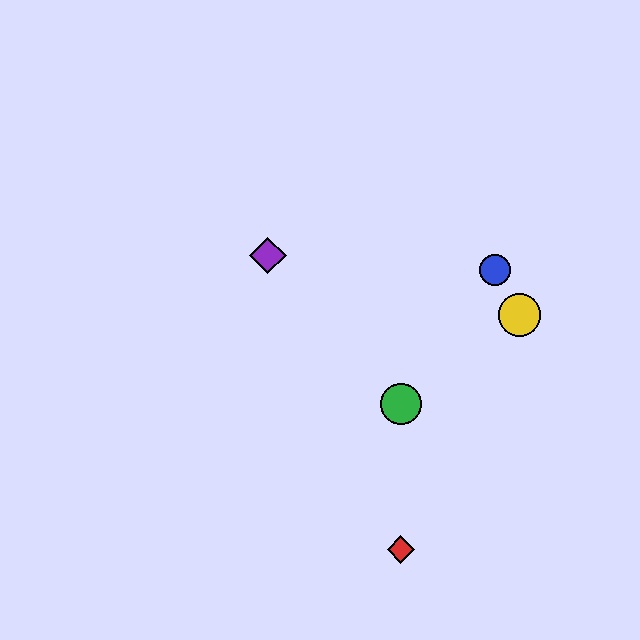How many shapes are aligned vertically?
2 shapes (the red diamond, the green circle) are aligned vertically.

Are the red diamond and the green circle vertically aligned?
Yes, both are at x≈401.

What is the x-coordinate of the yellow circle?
The yellow circle is at x≈520.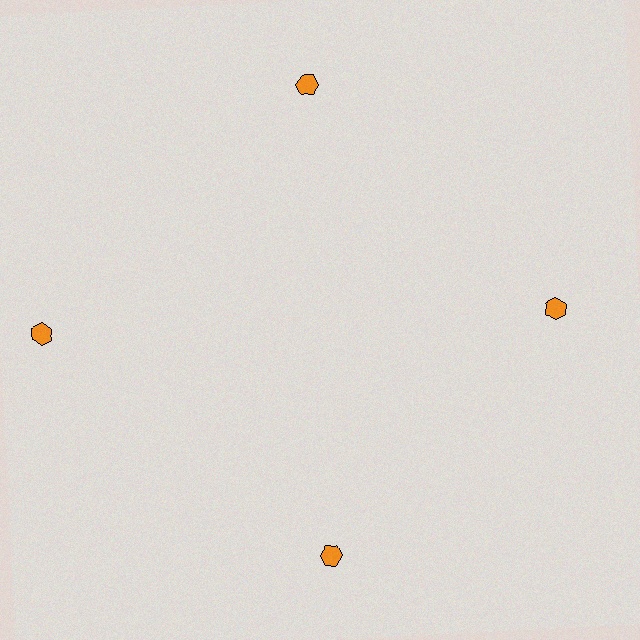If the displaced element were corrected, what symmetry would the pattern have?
It would have 4-fold rotational symmetry — the pattern would map onto itself every 90 degrees.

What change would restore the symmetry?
The symmetry would be restored by moving it inward, back onto the ring so that all 4 hexagons sit at equal angles and equal distance from the center.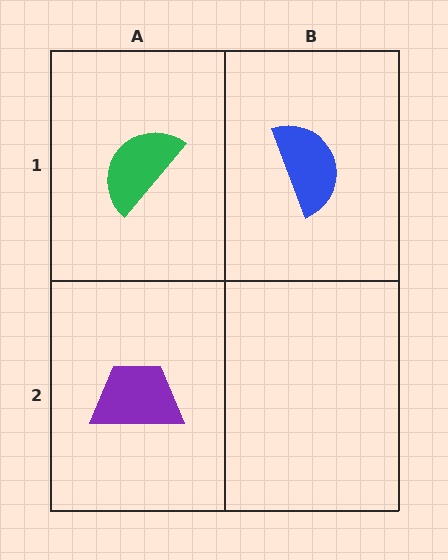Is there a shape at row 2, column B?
No, that cell is empty.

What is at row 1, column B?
A blue semicircle.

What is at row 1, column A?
A green semicircle.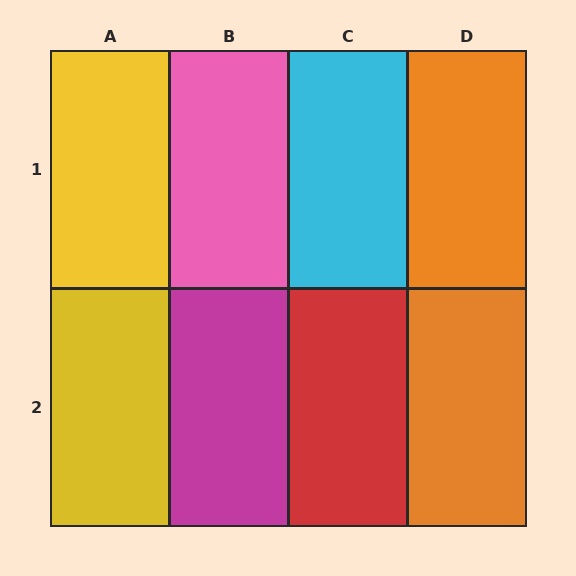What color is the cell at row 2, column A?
Yellow.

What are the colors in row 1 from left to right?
Yellow, pink, cyan, orange.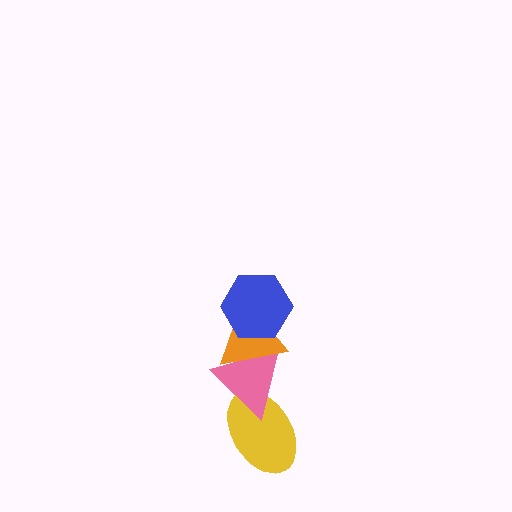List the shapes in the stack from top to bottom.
From top to bottom: the blue hexagon, the orange triangle, the pink triangle, the yellow ellipse.